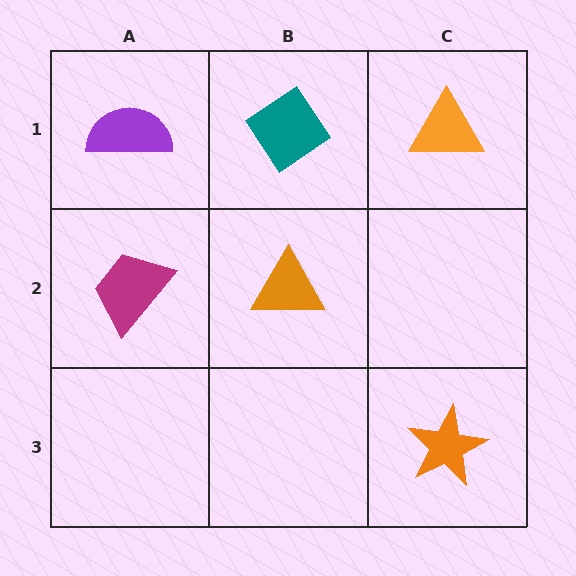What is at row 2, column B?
An orange triangle.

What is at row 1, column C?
An orange triangle.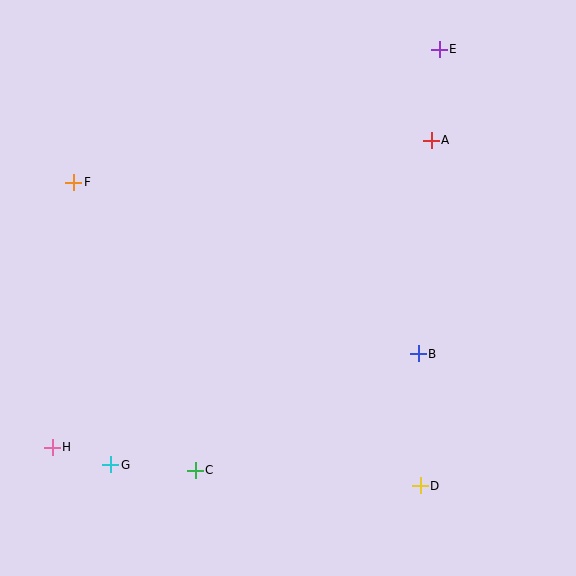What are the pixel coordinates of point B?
Point B is at (418, 354).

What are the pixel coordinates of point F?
Point F is at (74, 182).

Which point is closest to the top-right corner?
Point E is closest to the top-right corner.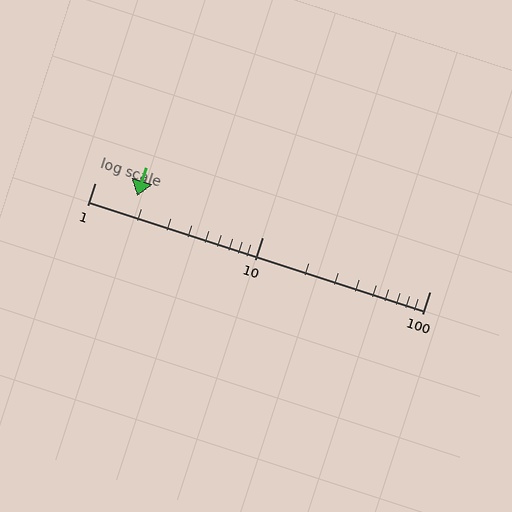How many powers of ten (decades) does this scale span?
The scale spans 2 decades, from 1 to 100.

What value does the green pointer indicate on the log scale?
The pointer indicates approximately 1.8.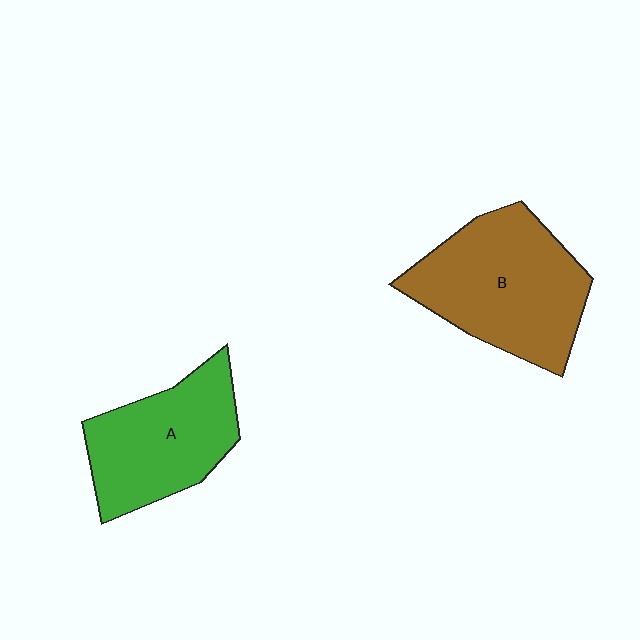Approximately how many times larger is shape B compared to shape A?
Approximately 1.3 times.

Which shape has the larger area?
Shape B (brown).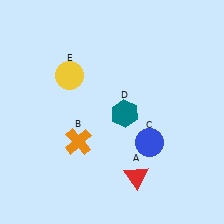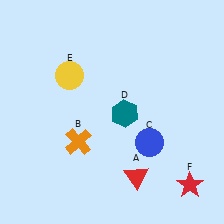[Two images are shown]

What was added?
A red star (F) was added in Image 2.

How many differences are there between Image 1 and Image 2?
There is 1 difference between the two images.